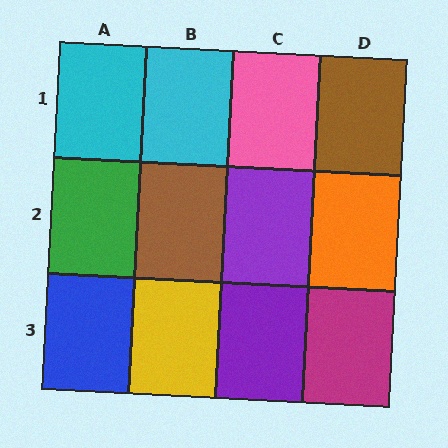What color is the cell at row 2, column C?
Purple.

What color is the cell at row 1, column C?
Pink.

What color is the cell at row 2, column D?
Orange.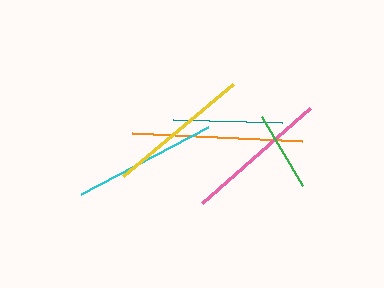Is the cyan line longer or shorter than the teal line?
The cyan line is longer than the teal line.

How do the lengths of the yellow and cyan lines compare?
The yellow and cyan lines are approximately the same length.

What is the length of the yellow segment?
The yellow segment is approximately 144 pixels long.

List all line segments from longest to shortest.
From longest to shortest: orange, pink, yellow, cyan, teal, green.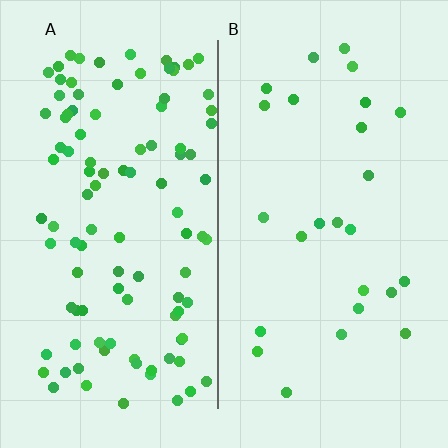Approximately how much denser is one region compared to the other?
Approximately 4.1× — region A over region B.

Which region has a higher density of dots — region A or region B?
A (the left).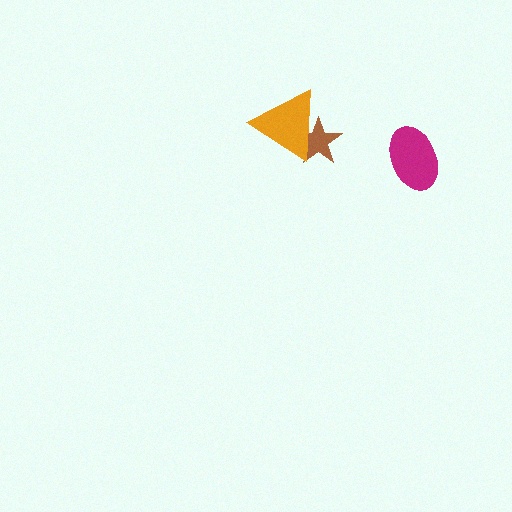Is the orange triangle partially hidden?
No, no other shape covers it.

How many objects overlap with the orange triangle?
1 object overlaps with the orange triangle.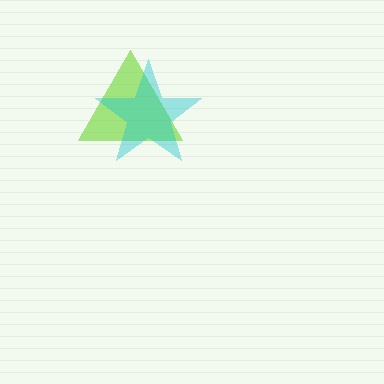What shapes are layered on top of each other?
The layered shapes are: a lime triangle, a cyan star.